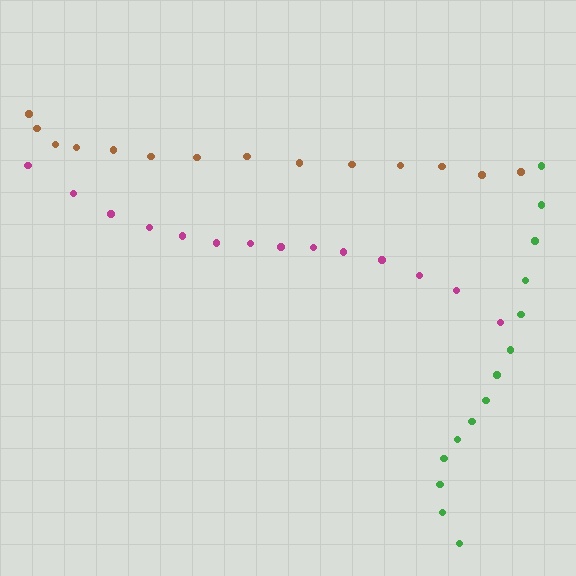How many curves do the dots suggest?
There are 3 distinct paths.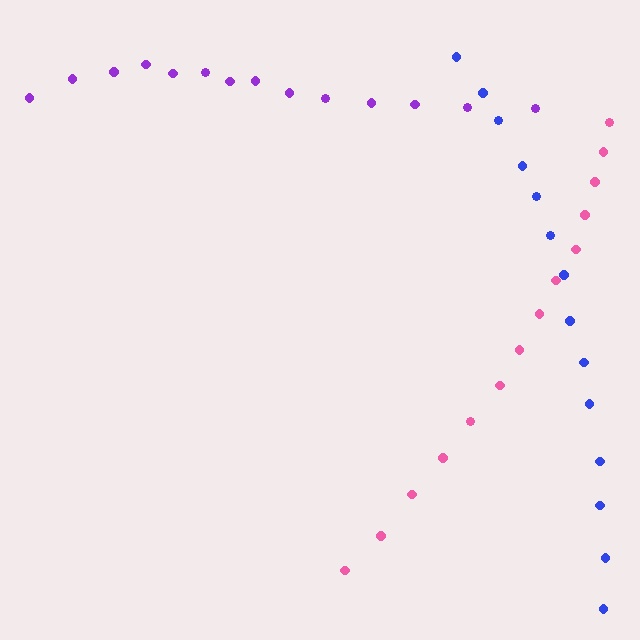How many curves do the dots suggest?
There are 3 distinct paths.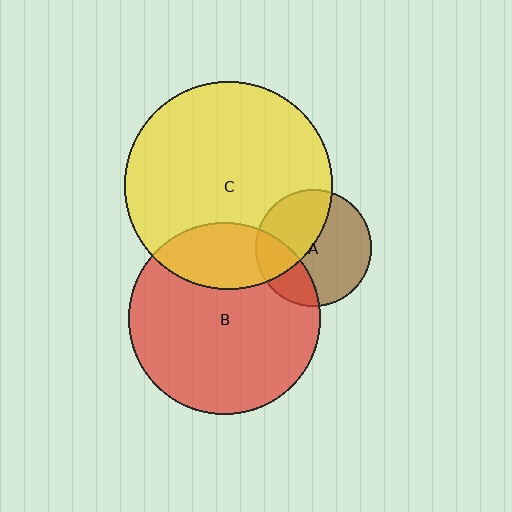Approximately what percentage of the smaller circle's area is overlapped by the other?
Approximately 25%.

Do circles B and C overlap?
Yes.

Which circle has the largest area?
Circle C (yellow).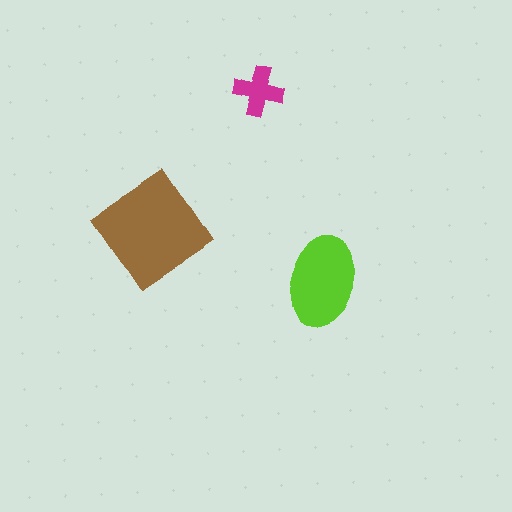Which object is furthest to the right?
The lime ellipse is rightmost.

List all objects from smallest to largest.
The magenta cross, the lime ellipse, the brown diamond.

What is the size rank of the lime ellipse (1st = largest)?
2nd.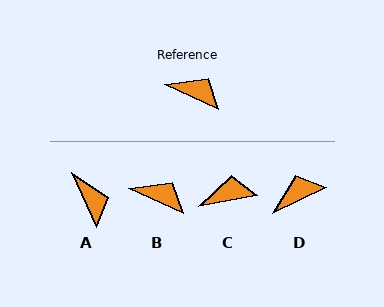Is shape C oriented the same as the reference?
No, it is off by about 35 degrees.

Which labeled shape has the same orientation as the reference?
B.